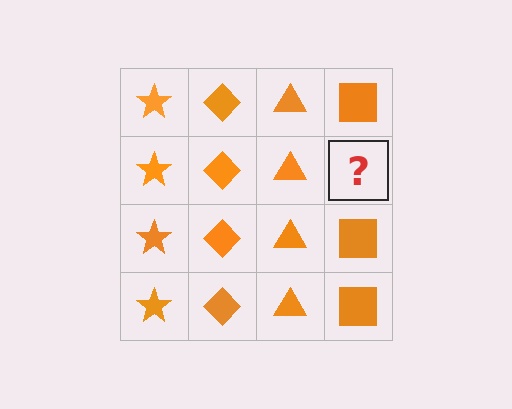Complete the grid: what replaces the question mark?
The question mark should be replaced with an orange square.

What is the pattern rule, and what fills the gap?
The rule is that each column has a consistent shape. The gap should be filled with an orange square.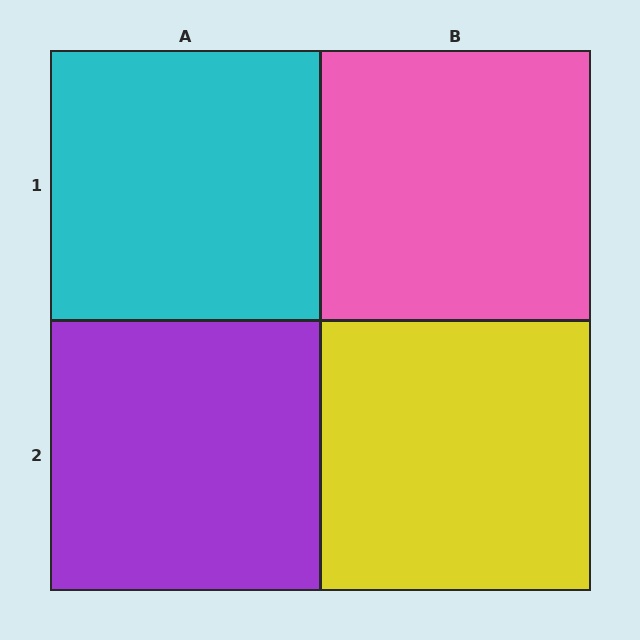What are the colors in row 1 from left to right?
Cyan, pink.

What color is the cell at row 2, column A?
Purple.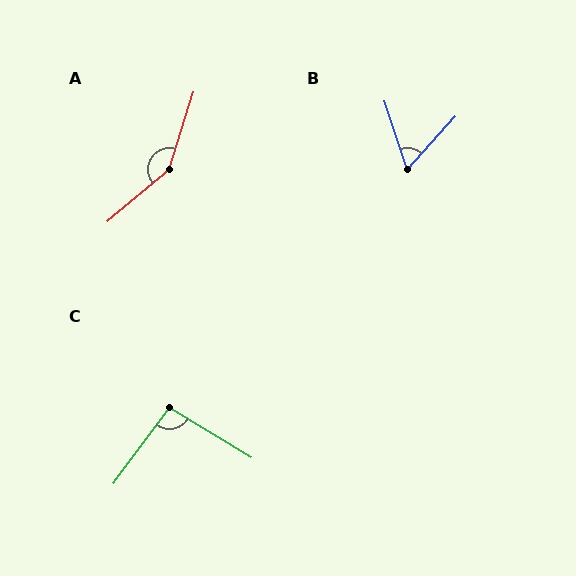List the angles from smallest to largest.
B (60°), C (95°), A (148°).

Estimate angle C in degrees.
Approximately 95 degrees.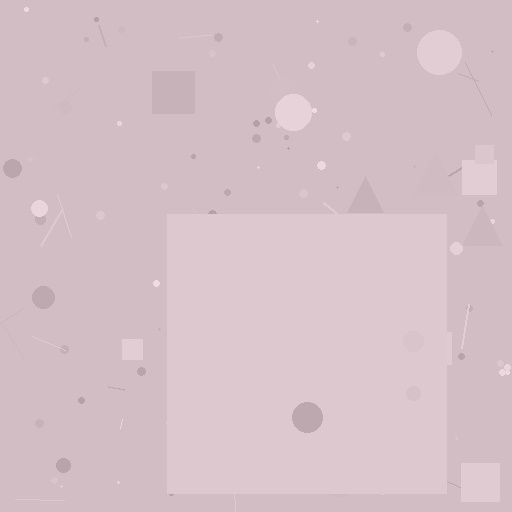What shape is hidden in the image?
A square is hidden in the image.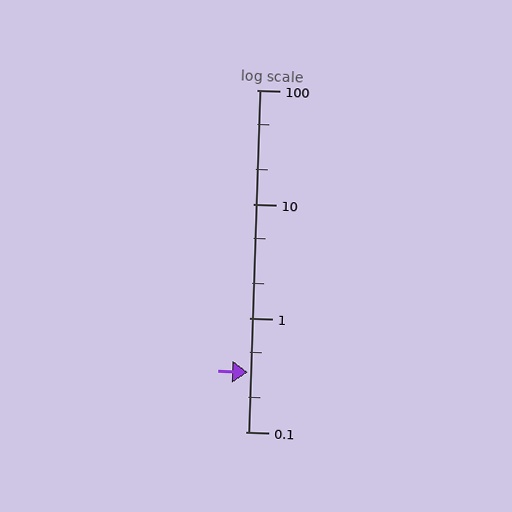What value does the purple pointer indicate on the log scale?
The pointer indicates approximately 0.33.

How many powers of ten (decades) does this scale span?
The scale spans 3 decades, from 0.1 to 100.